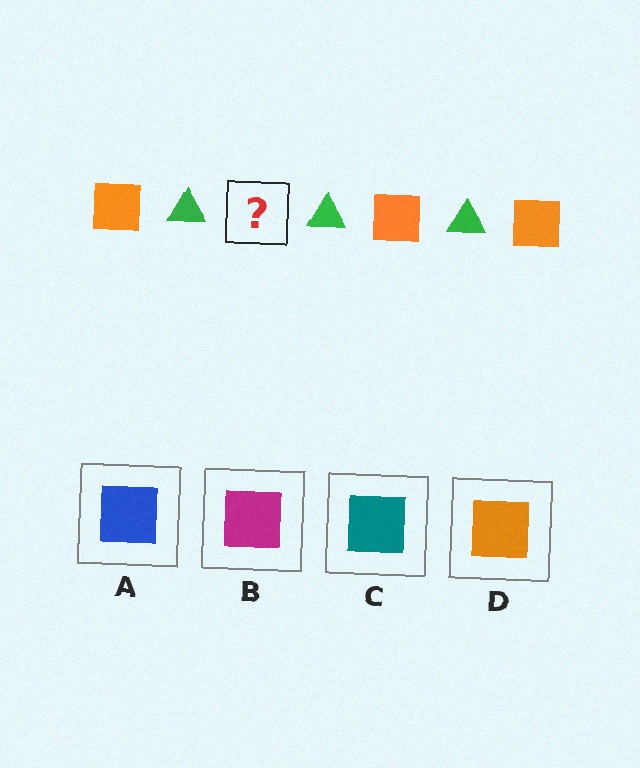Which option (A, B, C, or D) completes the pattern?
D.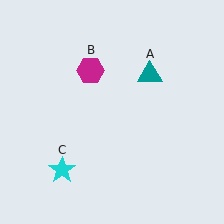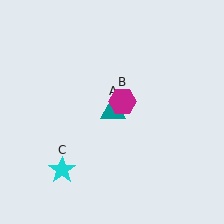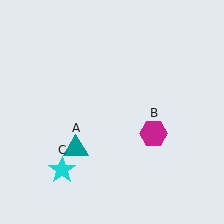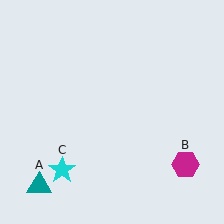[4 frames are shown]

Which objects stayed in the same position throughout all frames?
Cyan star (object C) remained stationary.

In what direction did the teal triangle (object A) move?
The teal triangle (object A) moved down and to the left.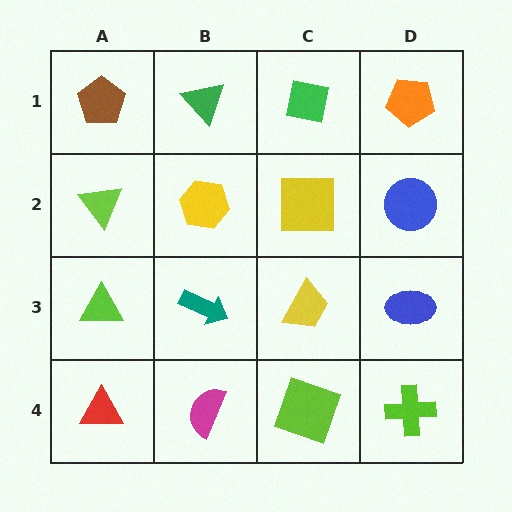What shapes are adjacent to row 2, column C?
A green square (row 1, column C), a yellow trapezoid (row 3, column C), a yellow hexagon (row 2, column B), a blue circle (row 2, column D).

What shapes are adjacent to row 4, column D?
A blue ellipse (row 3, column D), a lime square (row 4, column C).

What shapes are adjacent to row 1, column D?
A blue circle (row 2, column D), a green square (row 1, column C).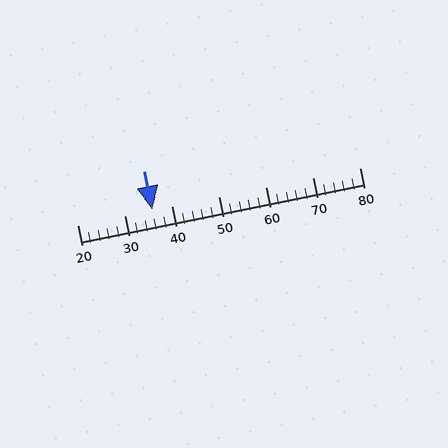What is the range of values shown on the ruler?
The ruler shows values from 20 to 80.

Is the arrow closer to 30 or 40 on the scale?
The arrow is closer to 40.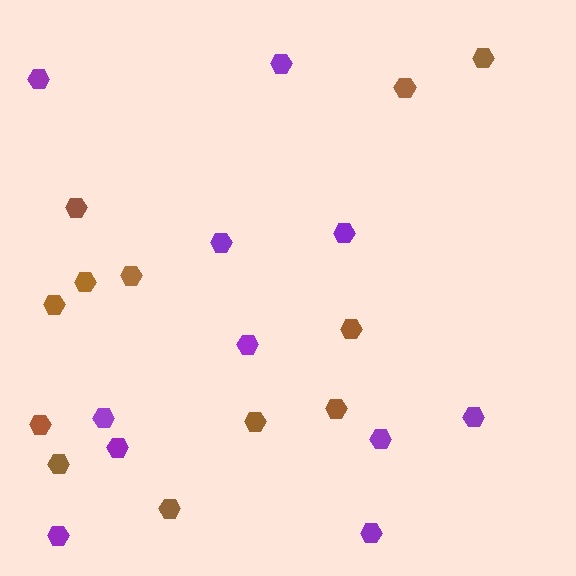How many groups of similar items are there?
There are 2 groups: one group of purple hexagons (11) and one group of brown hexagons (12).